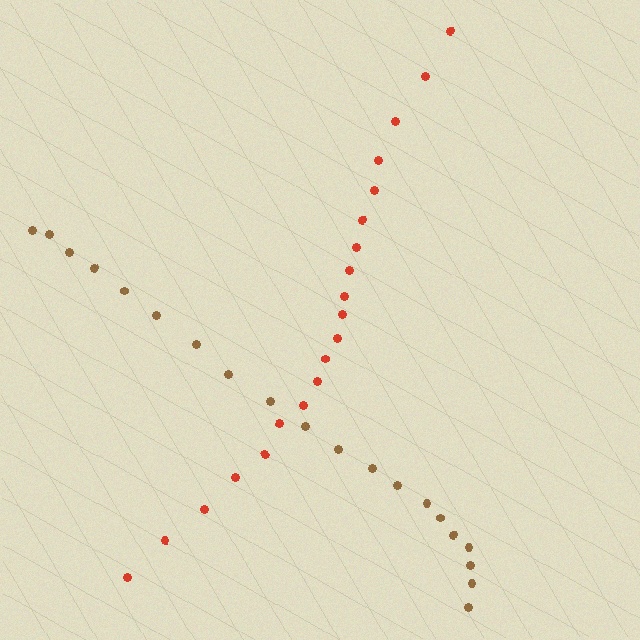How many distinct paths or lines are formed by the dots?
There are 2 distinct paths.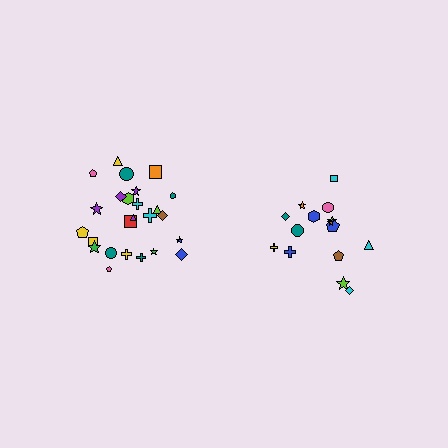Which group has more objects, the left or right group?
The left group.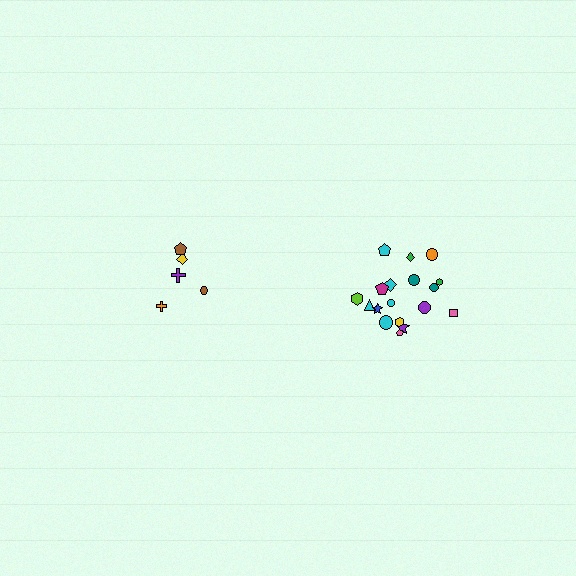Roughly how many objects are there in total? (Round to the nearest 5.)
Roughly 25 objects in total.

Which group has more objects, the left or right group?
The right group.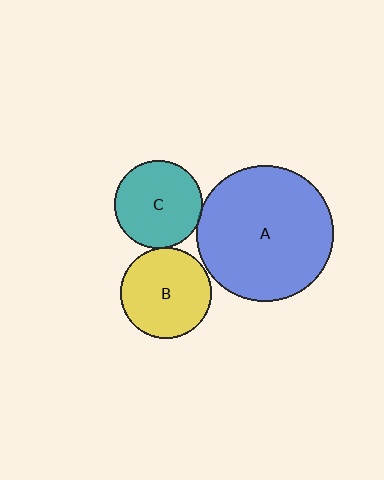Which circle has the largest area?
Circle A (blue).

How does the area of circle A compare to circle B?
Approximately 2.2 times.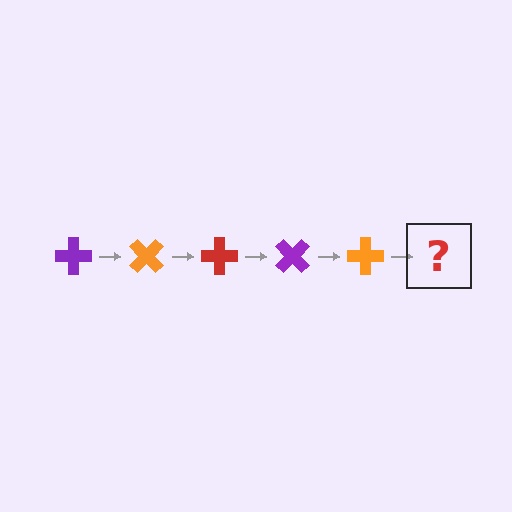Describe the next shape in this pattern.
It should be a red cross, rotated 225 degrees from the start.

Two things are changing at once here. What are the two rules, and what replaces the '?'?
The two rules are that it rotates 45 degrees each step and the color cycles through purple, orange, and red. The '?' should be a red cross, rotated 225 degrees from the start.